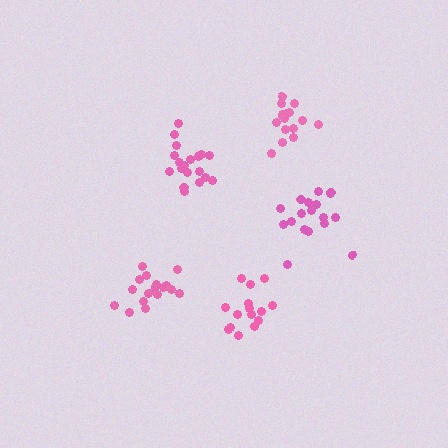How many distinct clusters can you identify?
There are 5 distinct clusters.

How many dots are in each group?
Group 1: 15 dots, Group 2: 18 dots, Group 3: 20 dots, Group 4: 16 dots, Group 5: 18 dots (87 total).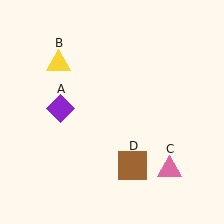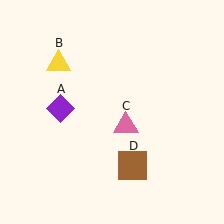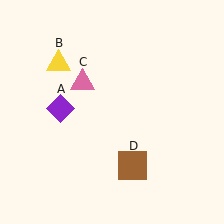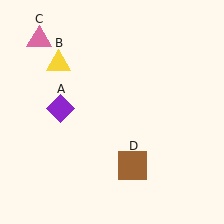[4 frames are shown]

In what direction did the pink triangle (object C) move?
The pink triangle (object C) moved up and to the left.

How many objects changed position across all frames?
1 object changed position: pink triangle (object C).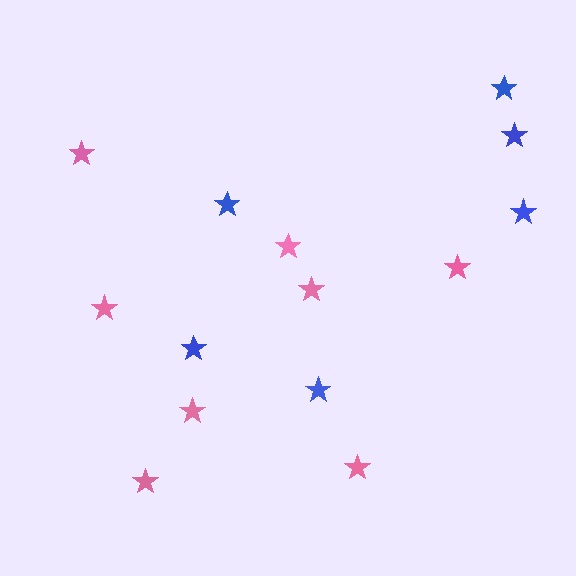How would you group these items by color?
There are 2 groups: one group of pink stars (8) and one group of blue stars (6).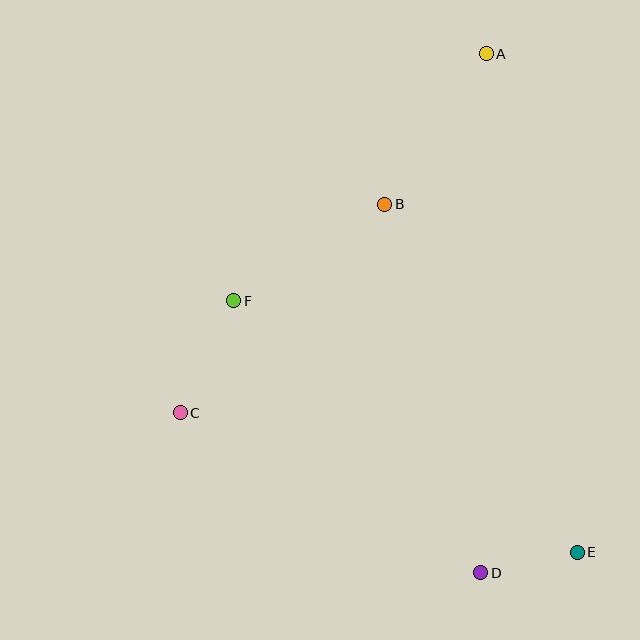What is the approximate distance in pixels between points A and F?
The distance between A and F is approximately 353 pixels.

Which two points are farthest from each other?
Points A and D are farthest from each other.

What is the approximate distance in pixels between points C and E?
The distance between C and E is approximately 421 pixels.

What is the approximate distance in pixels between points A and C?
The distance between A and C is approximately 472 pixels.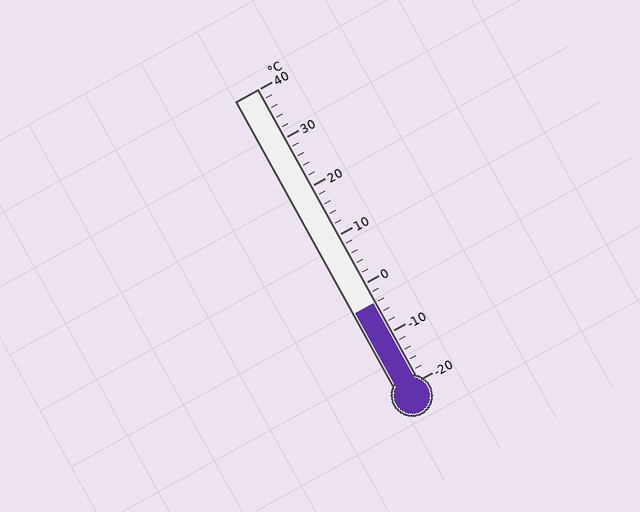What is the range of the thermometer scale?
The thermometer scale ranges from -20°C to 40°C.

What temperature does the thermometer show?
The thermometer shows approximately -4°C.